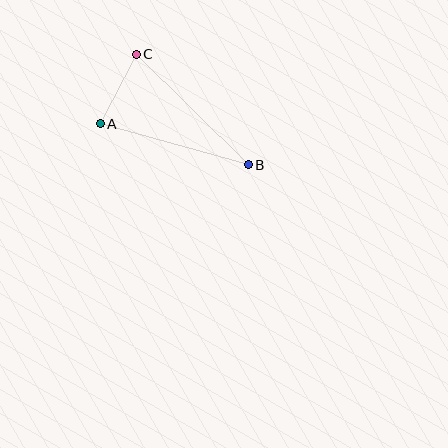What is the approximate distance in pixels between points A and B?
The distance between A and B is approximately 154 pixels.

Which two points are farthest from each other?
Points B and C are farthest from each other.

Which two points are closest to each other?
Points A and C are closest to each other.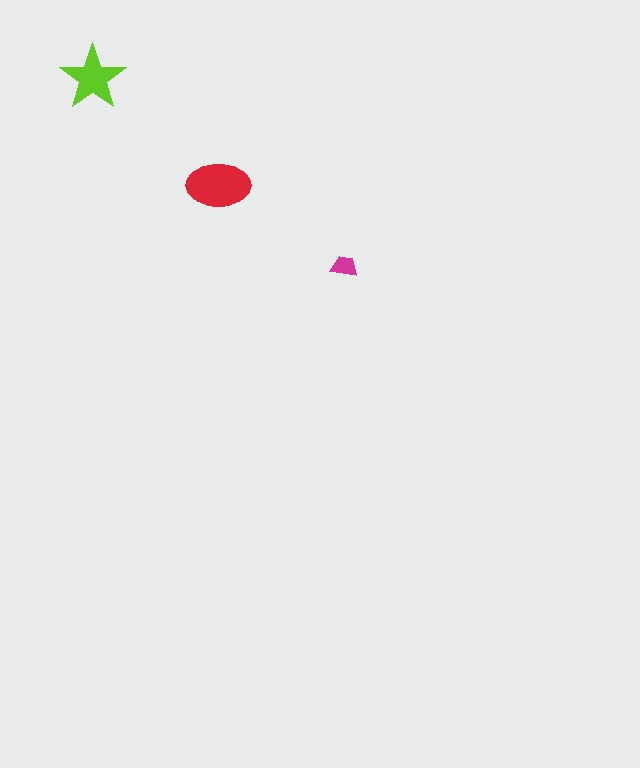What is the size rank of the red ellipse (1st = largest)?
1st.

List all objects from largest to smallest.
The red ellipse, the lime star, the magenta trapezoid.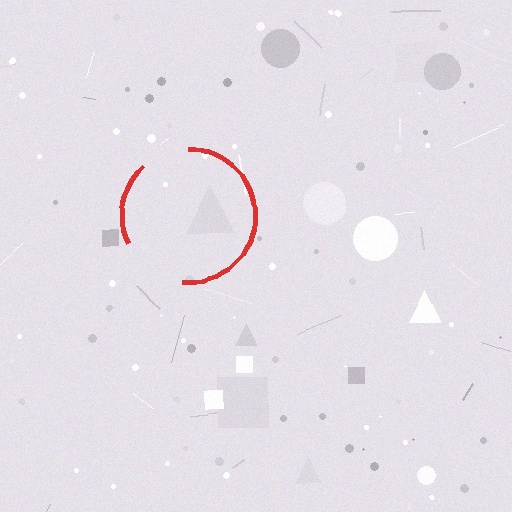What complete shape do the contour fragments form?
The contour fragments form a circle.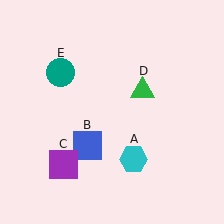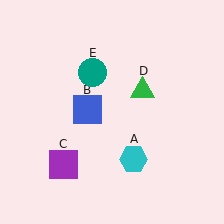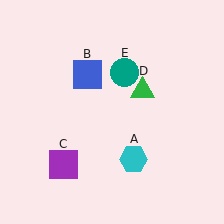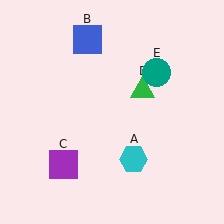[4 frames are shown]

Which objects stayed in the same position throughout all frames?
Cyan hexagon (object A) and purple square (object C) and green triangle (object D) remained stationary.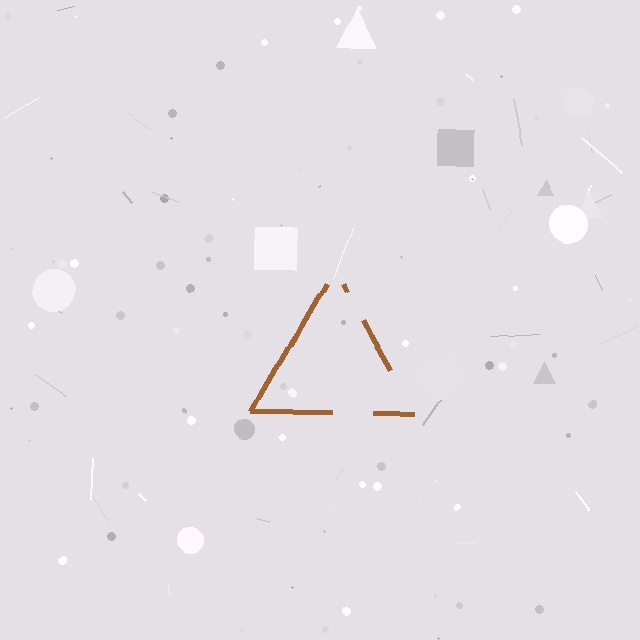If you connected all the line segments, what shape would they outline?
They would outline a triangle.